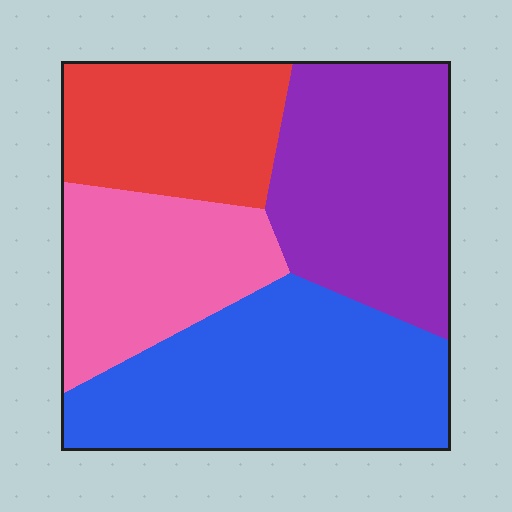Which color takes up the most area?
Blue, at roughly 35%.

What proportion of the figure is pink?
Pink takes up about one fifth (1/5) of the figure.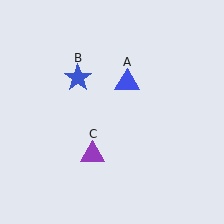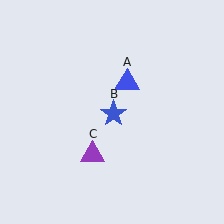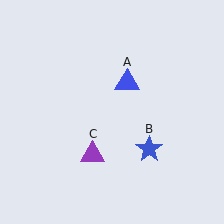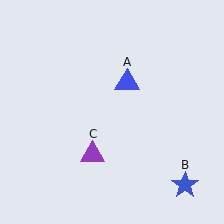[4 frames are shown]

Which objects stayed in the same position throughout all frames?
Blue triangle (object A) and purple triangle (object C) remained stationary.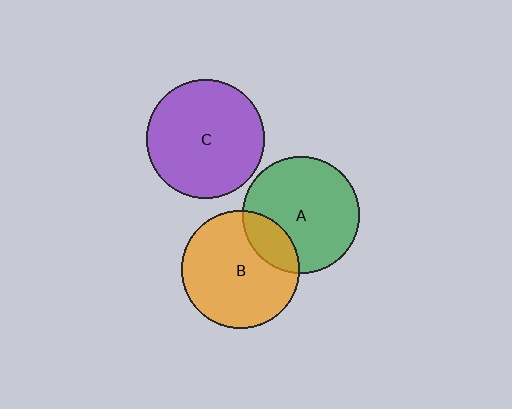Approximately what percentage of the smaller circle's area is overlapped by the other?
Approximately 20%.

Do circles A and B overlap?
Yes.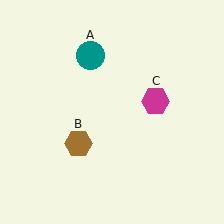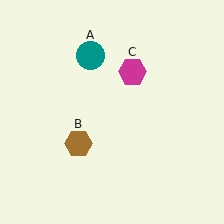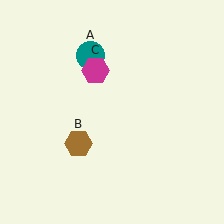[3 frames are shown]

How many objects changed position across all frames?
1 object changed position: magenta hexagon (object C).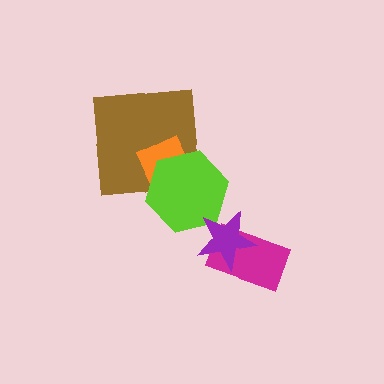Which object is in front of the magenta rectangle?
The purple star is in front of the magenta rectangle.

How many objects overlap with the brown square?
2 objects overlap with the brown square.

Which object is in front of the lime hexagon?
The purple star is in front of the lime hexagon.